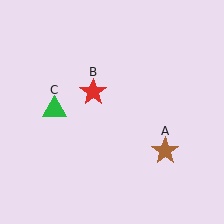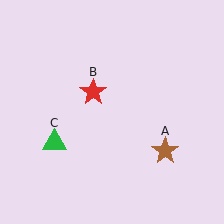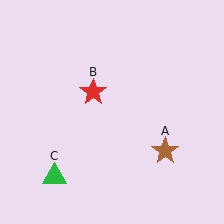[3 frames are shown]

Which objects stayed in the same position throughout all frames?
Brown star (object A) and red star (object B) remained stationary.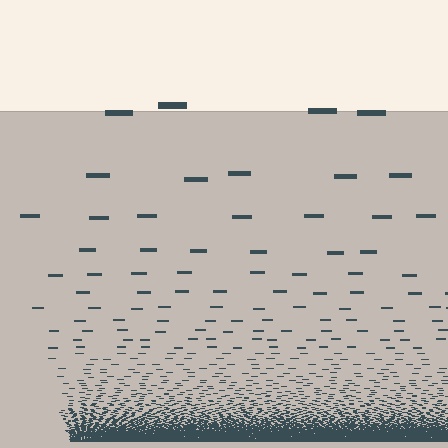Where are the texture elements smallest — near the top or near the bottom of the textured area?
Near the bottom.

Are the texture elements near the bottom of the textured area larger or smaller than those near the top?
Smaller. The gradient is inverted — elements near the bottom are smaller and denser.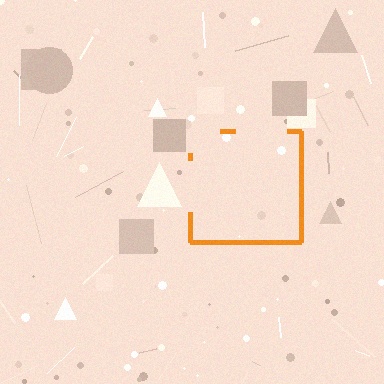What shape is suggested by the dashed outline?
The dashed outline suggests a square.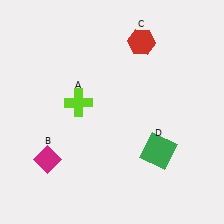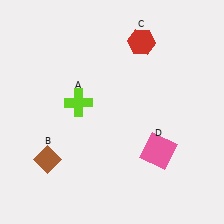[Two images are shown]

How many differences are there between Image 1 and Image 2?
There are 2 differences between the two images.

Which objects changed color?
B changed from magenta to brown. D changed from green to pink.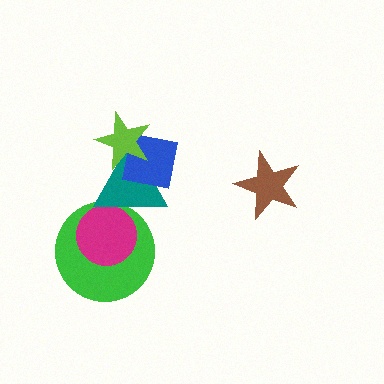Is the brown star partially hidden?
No, no other shape covers it.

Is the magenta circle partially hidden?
Yes, it is partially covered by another shape.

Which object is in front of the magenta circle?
The teal triangle is in front of the magenta circle.